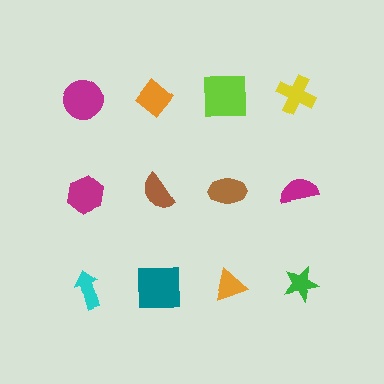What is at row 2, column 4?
A magenta semicircle.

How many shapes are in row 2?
4 shapes.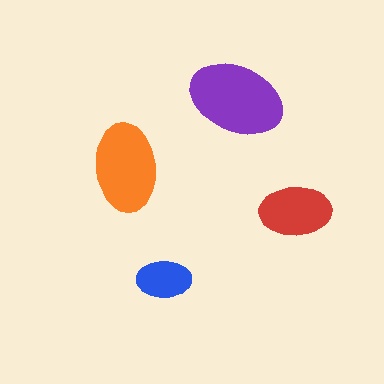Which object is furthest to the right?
The red ellipse is rightmost.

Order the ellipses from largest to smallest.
the purple one, the orange one, the red one, the blue one.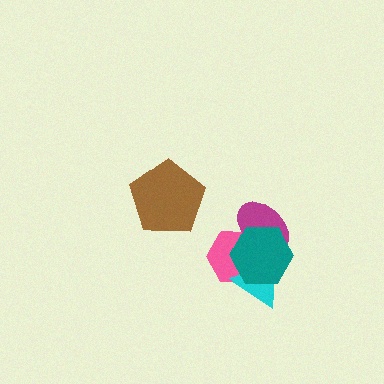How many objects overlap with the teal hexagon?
3 objects overlap with the teal hexagon.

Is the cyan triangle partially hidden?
Yes, it is partially covered by another shape.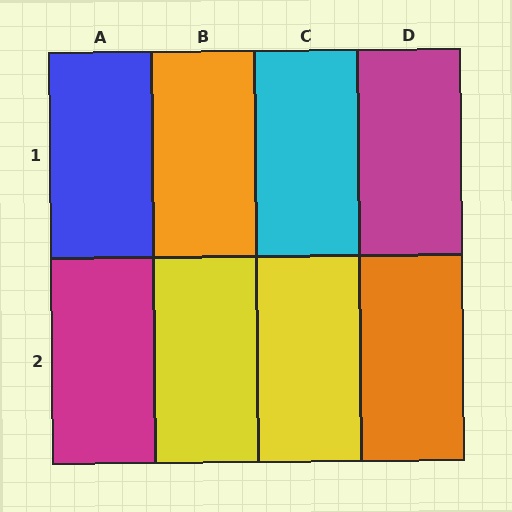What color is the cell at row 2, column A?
Magenta.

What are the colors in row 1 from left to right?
Blue, orange, cyan, magenta.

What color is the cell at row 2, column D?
Orange.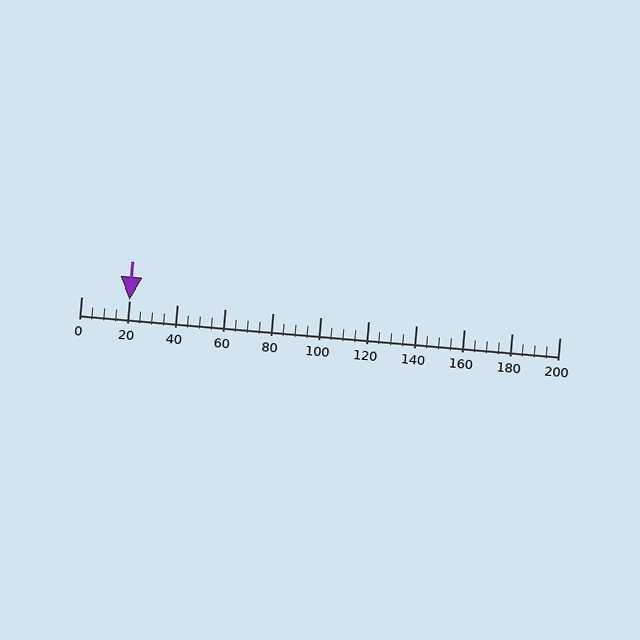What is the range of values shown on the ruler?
The ruler shows values from 0 to 200.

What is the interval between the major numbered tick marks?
The major tick marks are spaced 20 units apart.